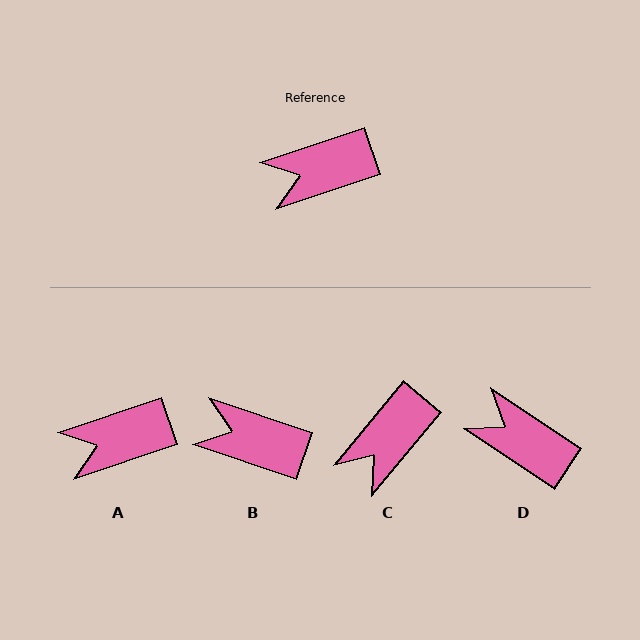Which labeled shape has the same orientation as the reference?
A.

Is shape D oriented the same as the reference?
No, it is off by about 52 degrees.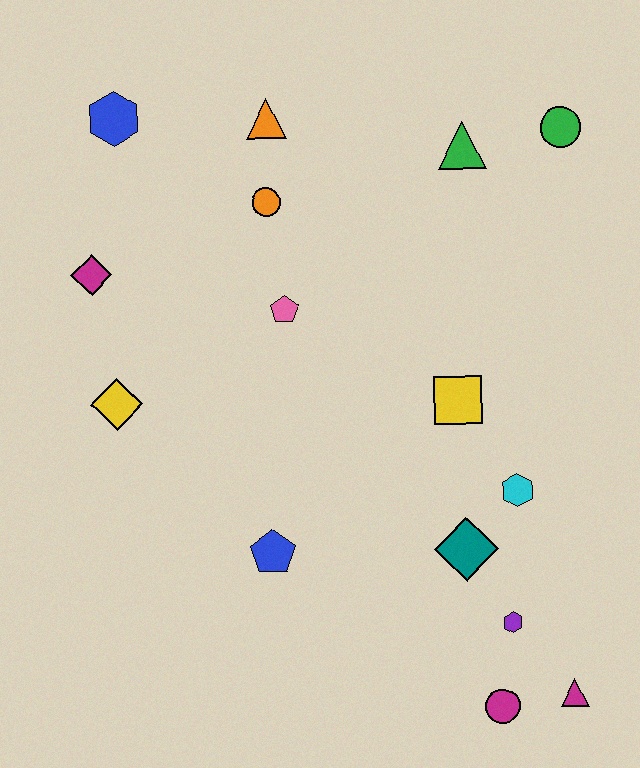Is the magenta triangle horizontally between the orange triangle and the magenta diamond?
No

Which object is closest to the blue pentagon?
The teal diamond is closest to the blue pentagon.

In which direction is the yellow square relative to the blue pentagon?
The yellow square is to the right of the blue pentagon.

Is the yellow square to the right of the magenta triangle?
No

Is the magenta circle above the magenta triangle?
No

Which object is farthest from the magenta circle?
The blue hexagon is farthest from the magenta circle.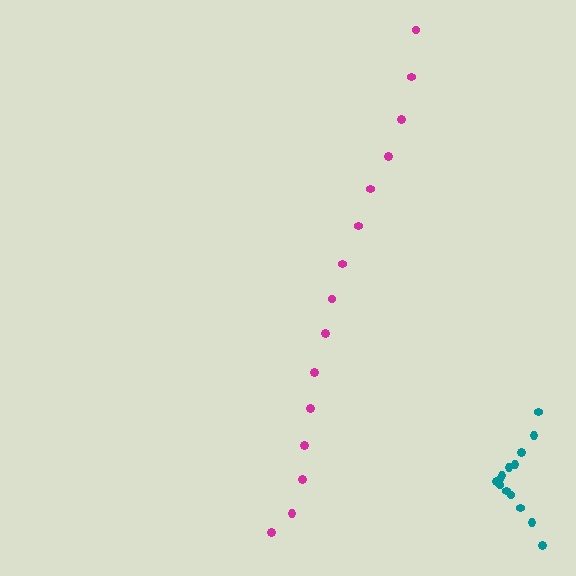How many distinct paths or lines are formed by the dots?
There are 2 distinct paths.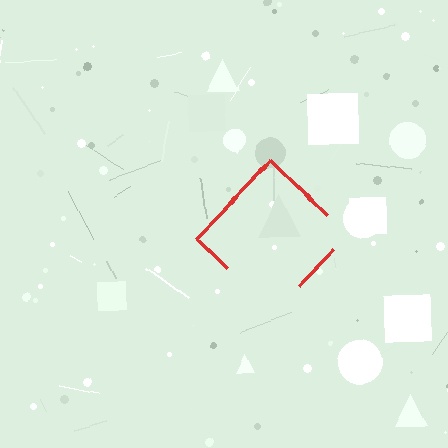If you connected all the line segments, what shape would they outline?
They would outline a diamond.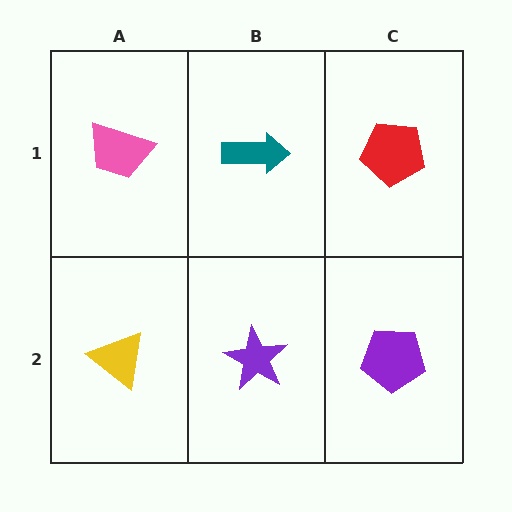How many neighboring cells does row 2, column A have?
2.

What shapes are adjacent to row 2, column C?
A red pentagon (row 1, column C), a purple star (row 2, column B).